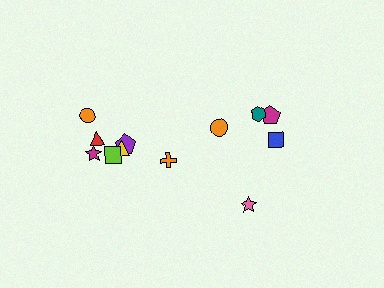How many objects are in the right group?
There are 5 objects.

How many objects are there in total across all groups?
There are 12 objects.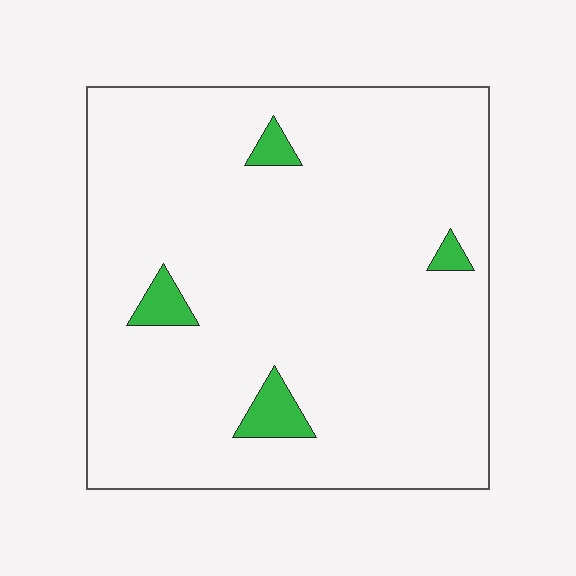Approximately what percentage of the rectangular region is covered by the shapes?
Approximately 5%.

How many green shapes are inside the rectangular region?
4.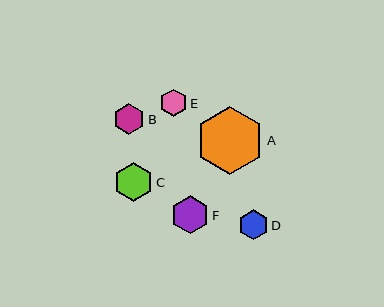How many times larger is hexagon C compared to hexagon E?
Hexagon C is approximately 1.4 times the size of hexagon E.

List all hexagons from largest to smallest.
From largest to smallest: A, C, F, B, D, E.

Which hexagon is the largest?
Hexagon A is the largest with a size of approximately 68 pixels.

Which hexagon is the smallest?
Hexagon E is the smallest with a size of approximately 27 pixels.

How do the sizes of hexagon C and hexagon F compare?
Hexagon C and hexagon F are approximately the same size.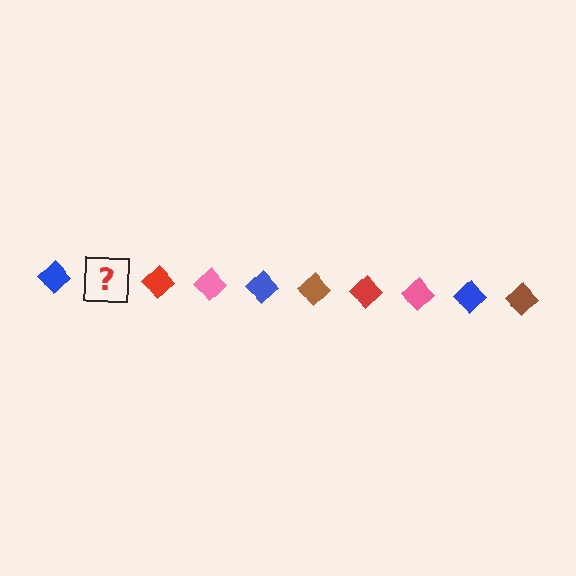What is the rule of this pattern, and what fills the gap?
The rule is that the pattern cycles through blue, brown, red, pink diamonds. The gap should be filled with a brown diamond.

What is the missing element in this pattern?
The missing element is a brown diamond.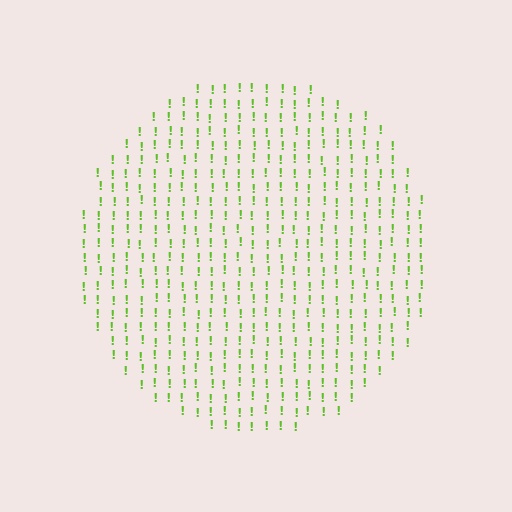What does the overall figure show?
The overall figure shows a circle.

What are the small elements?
The small elements are exclamation marks.